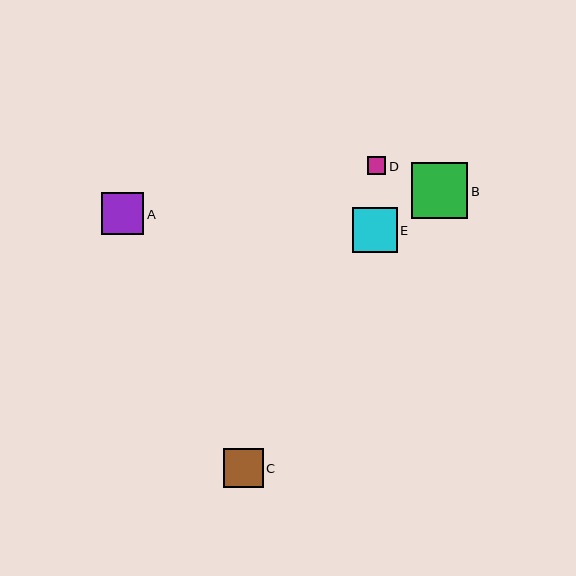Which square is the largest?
Square B is the largest with a size of approximately 56 pixels.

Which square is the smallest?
Square D is the smallest with a size of approximately 18 pixels.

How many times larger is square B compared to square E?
Square B is approximately 1.3 times the size of square E.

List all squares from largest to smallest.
From largest to smallest: B, E, A, C, D.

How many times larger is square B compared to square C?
Square B is approximately 1.4 times the size of square C.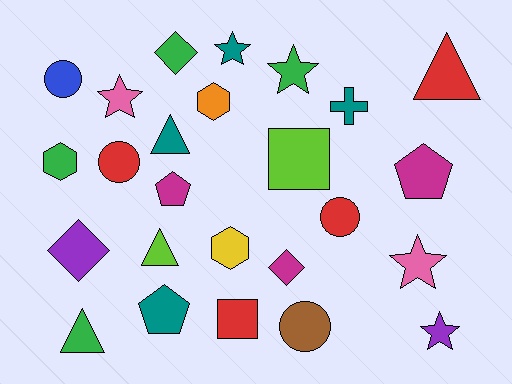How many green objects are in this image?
There are 4 green objects.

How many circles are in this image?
There are 4 circles.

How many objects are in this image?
There are 25 objects.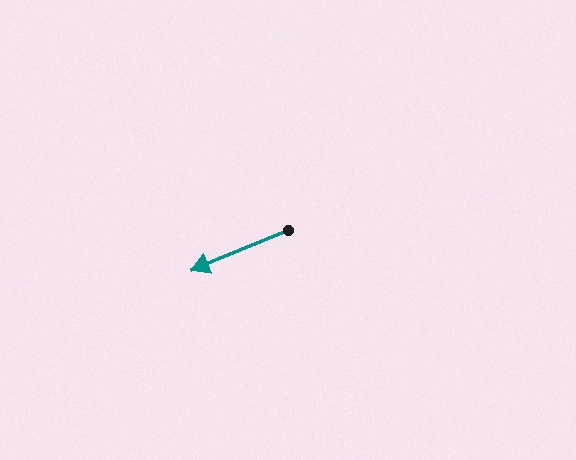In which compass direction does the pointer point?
Southwest.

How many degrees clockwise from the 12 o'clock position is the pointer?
Approximately 247 degrees.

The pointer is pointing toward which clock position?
Roughly 8 o'clock.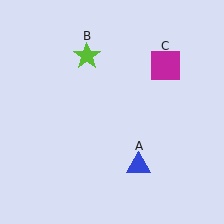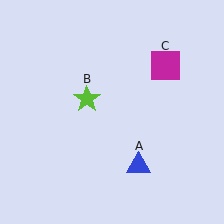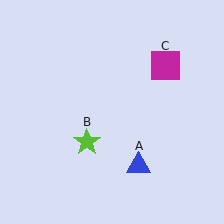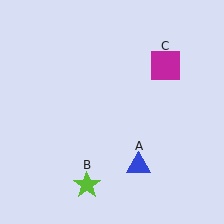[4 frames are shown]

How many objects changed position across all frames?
1 object changed position: lime star (object B).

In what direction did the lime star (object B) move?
The lime star (object B) moved down.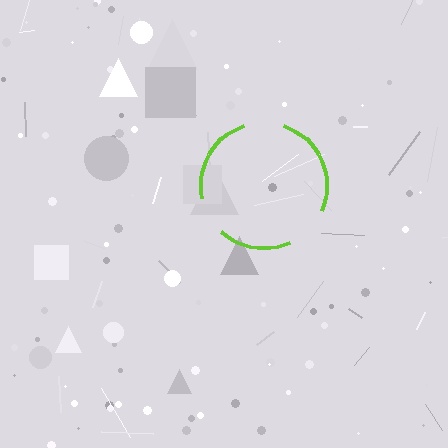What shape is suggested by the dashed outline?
The dashed outline suggests a circle.